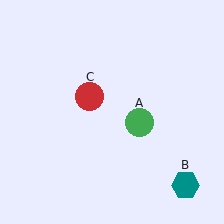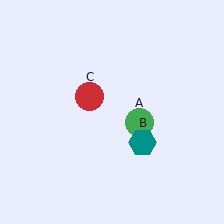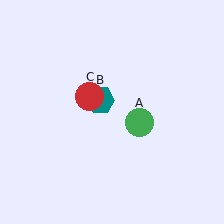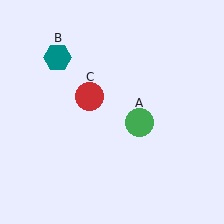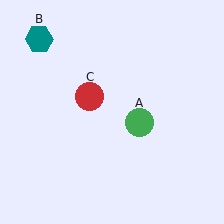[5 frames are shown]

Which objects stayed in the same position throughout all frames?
Green circle (object A) and red circle (object C) remained stationary.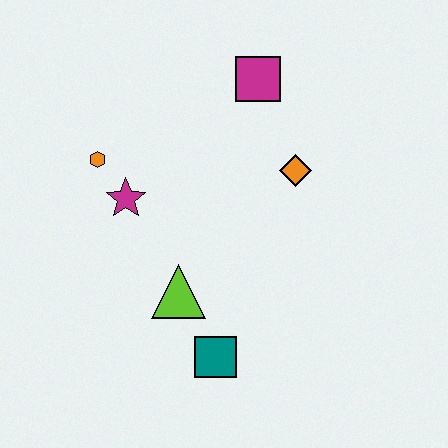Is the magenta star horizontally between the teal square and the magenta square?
No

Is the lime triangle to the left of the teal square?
Yes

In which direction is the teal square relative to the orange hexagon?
The teal square is below the orange hexagon.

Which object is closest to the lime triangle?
The teal square is closest to the lime triangle.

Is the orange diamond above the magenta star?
Yes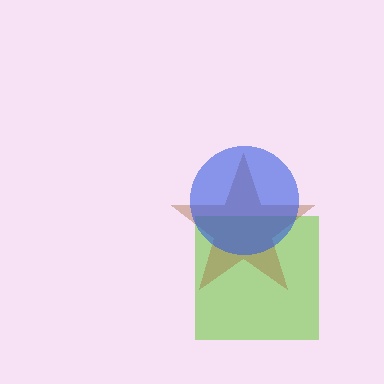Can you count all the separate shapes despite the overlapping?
Yes, there are 3 separate shapes.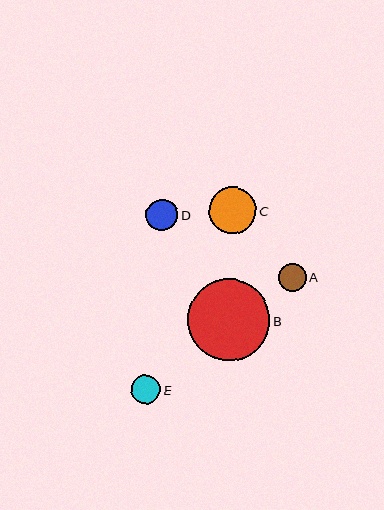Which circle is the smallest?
Circle A is the smallest with a size of approximately 28 pixels.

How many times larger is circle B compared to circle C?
Circle B is approximately 1.7 times the size of circle C.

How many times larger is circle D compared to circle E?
Circle D is approximately 1.1 times the size of circle E.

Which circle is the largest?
Circle B is the largest with a size of approximately 82 pixels.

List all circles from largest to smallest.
From largest to smallest: B, C, D, E, A.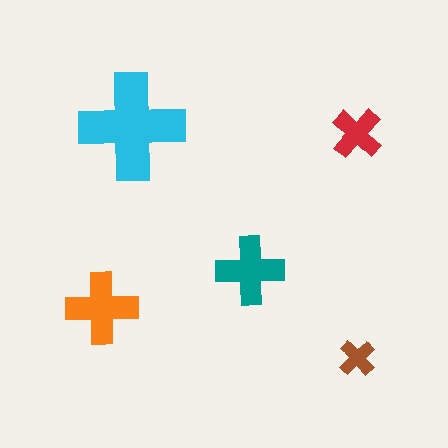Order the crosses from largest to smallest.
the cyan one, the orange one, the teal one, the red one, the brown one.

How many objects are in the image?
There are 5 objects in the image.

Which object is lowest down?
The brown cross is bottommost.